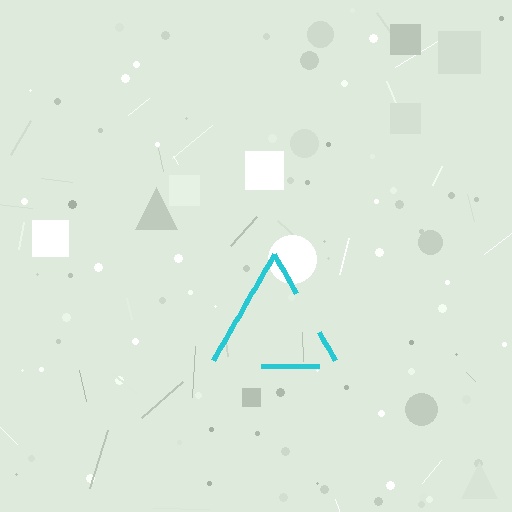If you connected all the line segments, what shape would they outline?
They would outline a triangle.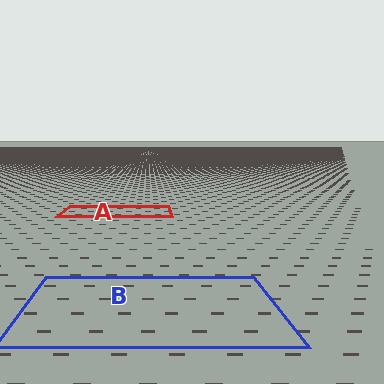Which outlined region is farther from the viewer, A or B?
Region A is farther from the viewer — the texture elements inside it appear smaller and more densely packed.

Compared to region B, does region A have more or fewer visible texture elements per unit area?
Region A has more texture elements per unit area — they are packed more densely because it is farther away.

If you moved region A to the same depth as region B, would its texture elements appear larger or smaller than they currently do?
They would appear larger. At a closer depth, the same texture elements are projected at a bigger on-screen size.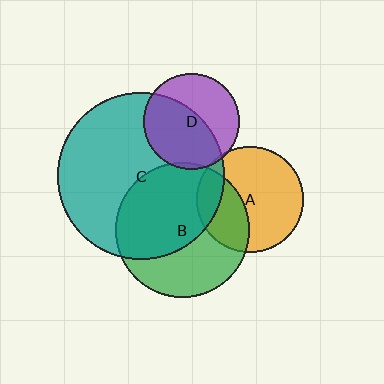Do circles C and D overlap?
Yes.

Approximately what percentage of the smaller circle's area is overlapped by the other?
Approximately 55%.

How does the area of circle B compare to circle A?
Approximately 1.6 times.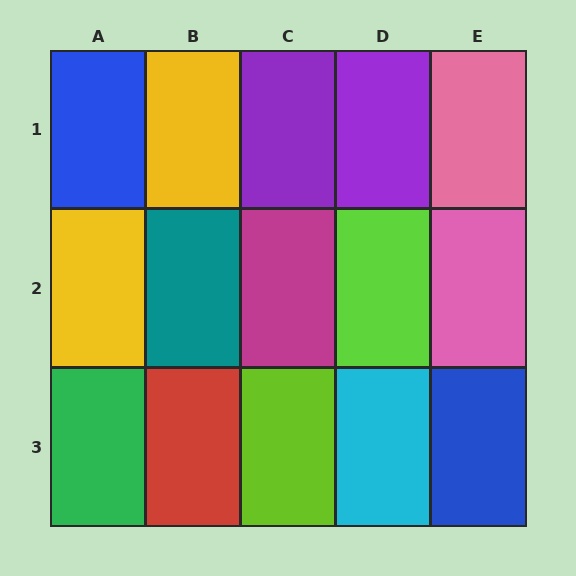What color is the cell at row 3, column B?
Red.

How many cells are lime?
2 cells are lime.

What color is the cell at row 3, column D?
Cyan.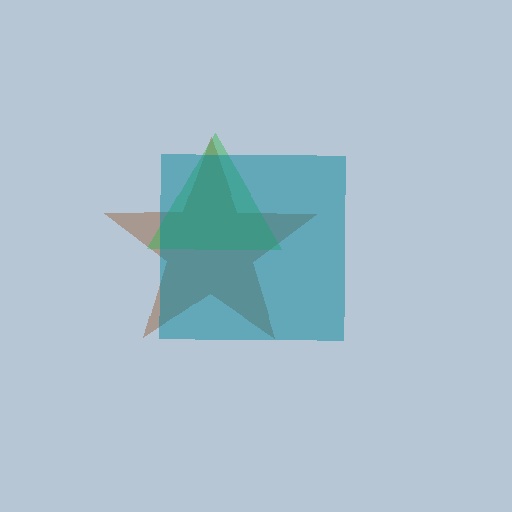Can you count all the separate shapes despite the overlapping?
Yes, there are 3 separate shapes.